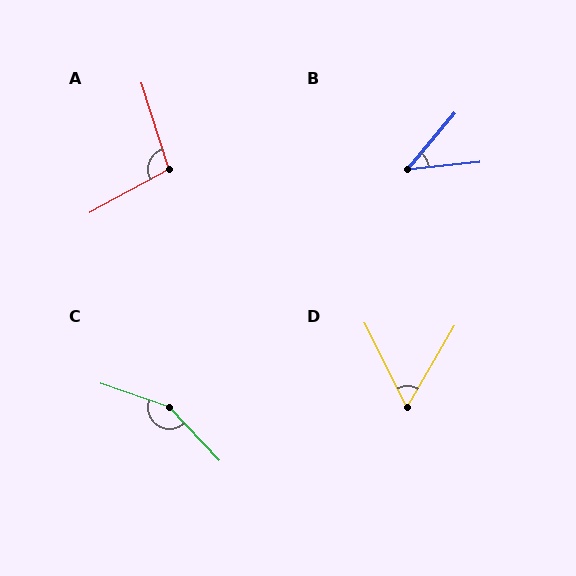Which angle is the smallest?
B, at approximately 44 degrees.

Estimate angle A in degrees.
Approximately 101 degrees.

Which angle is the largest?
C, at approximately 152 degrees.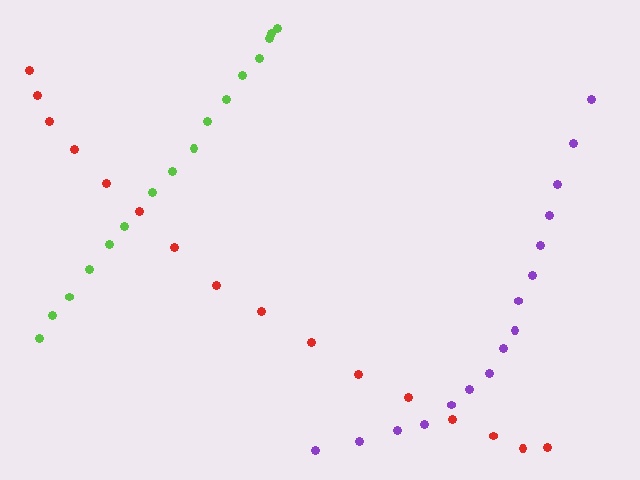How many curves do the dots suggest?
There are 3 distinct paths.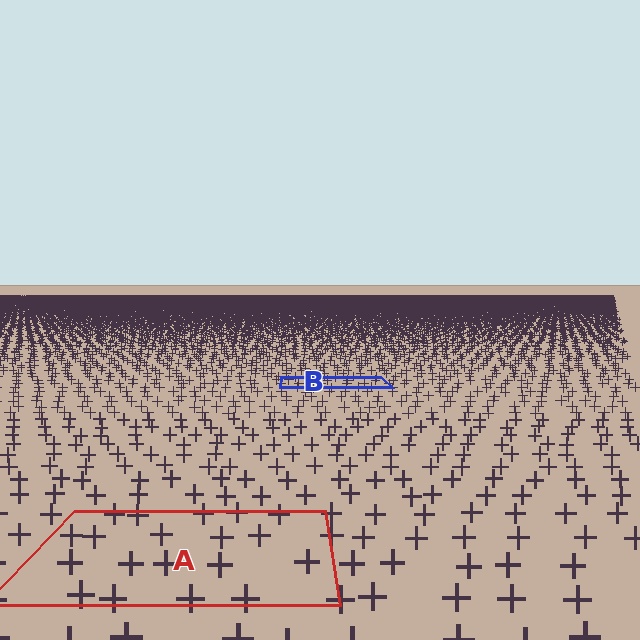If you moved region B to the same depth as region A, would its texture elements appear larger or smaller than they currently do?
They would appear larger. At a closer depth, the same texture elements are projected at a bigger on-screen size.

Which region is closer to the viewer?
Region A is closer. The texture elements there are larger and more spread out.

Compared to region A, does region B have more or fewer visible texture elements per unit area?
Region B has more texture elements per unit area — they are packed more densely because it is farther away.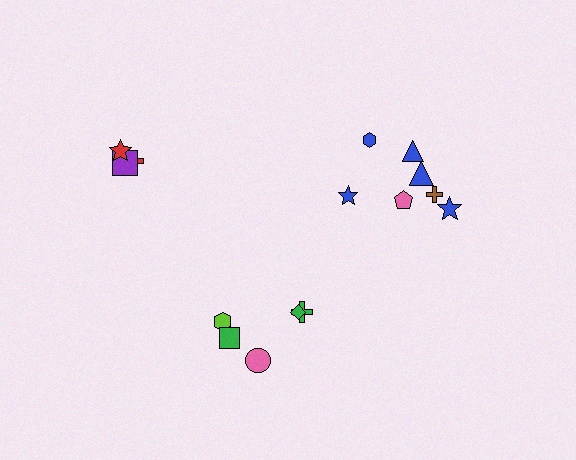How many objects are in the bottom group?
There are 5 objects.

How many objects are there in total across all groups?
There are 15 objects.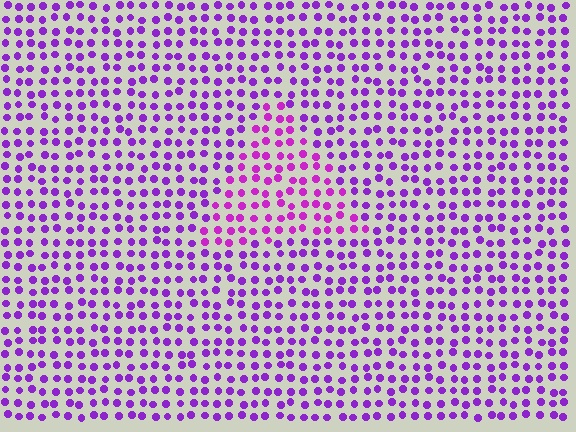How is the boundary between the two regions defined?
The boundary is defined purely by a slight shift in hue (about 22 degrees). Spacing, size, and orientation are identical on both sides.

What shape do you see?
I see a triangle.